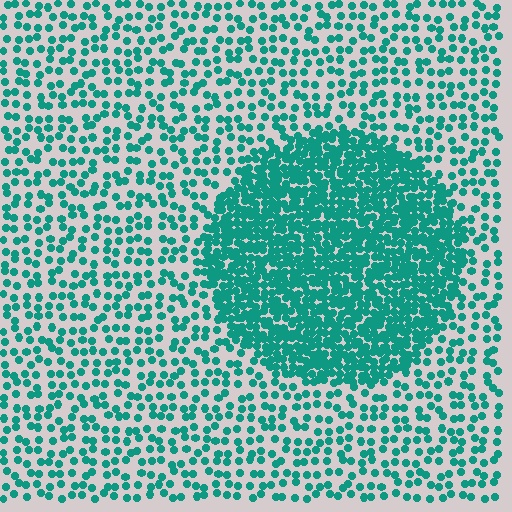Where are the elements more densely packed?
The elements are more densely packed inside the circle boundary.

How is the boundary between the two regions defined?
The boundary is defined by a change in element density (approximately 2.6x ratio). All elements are the same color, size, and shape.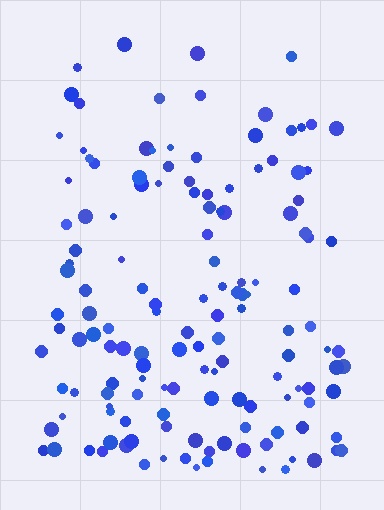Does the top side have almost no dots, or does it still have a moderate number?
Still a moderate number, just noticeably fewer than the bottom.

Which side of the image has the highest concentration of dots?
The bottom.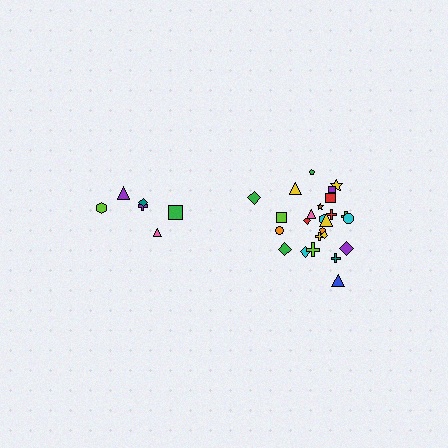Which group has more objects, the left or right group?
The right group.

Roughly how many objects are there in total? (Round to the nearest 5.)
Roughly 30 objects in total.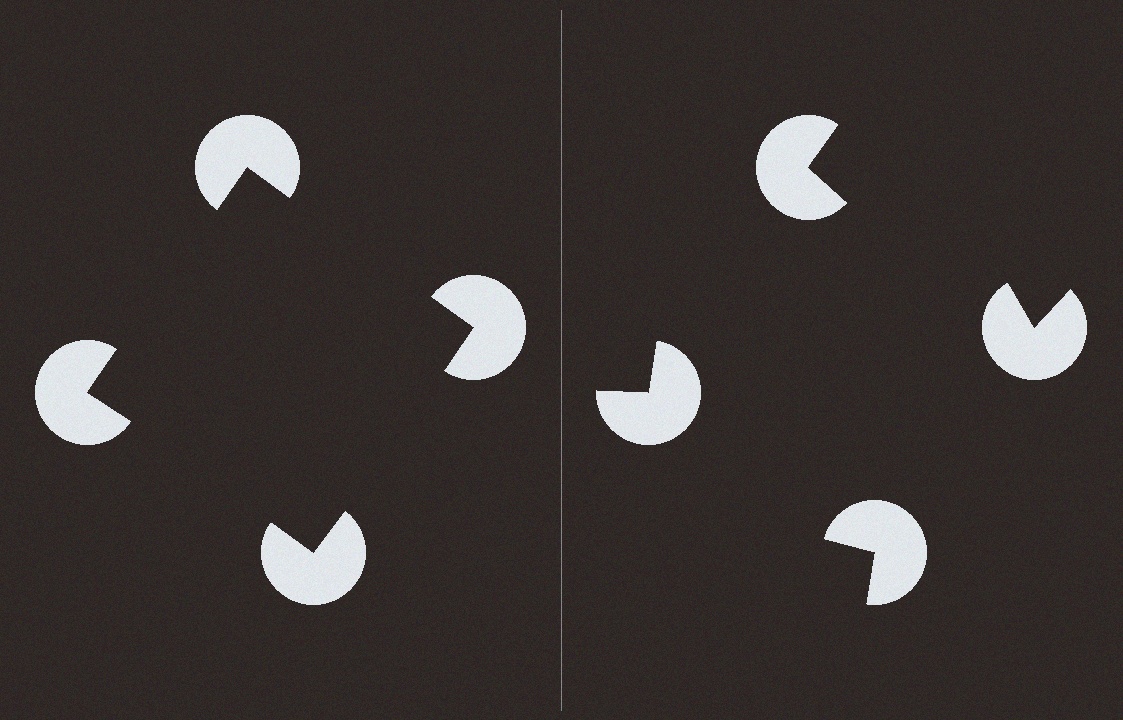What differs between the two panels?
The pac-man discs are positioned identically on both sides; only the wedge orientations differ. On the left they align to a square; on the right they are misaligned.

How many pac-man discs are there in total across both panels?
8 — 4 on each side.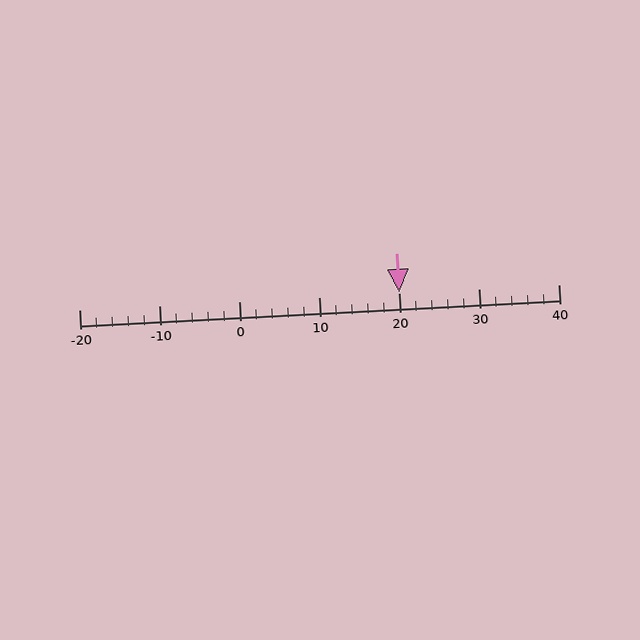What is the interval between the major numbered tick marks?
The major tick marks are spaced 10 units apart.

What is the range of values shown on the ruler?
The ruler shows values from -20 to 40.